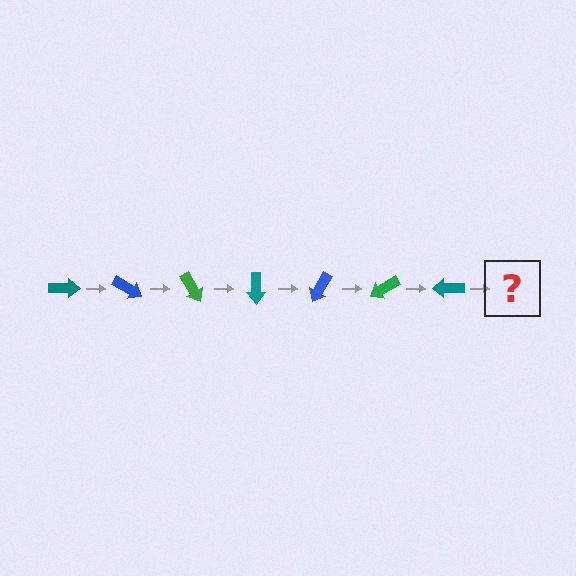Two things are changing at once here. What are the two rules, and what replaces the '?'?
The two rules are that it rotates 30 degrees each step and the color cycles through teal, blue, and green. The '?' should be a blue arrow, rotated 210 degrees from the start.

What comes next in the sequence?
The next element should be a blue arrow, rotated 210 degrees from the start.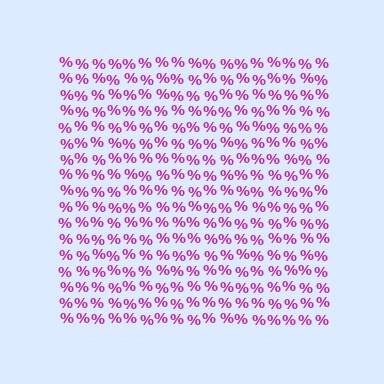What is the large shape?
The large shape is a square.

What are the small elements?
The small elements are percent signs.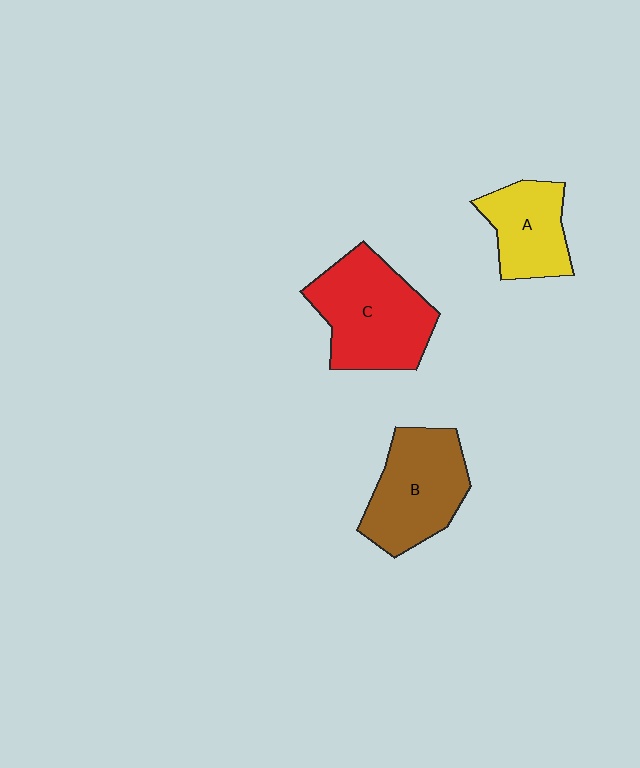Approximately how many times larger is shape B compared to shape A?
Approximately 1.4 times.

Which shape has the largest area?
Shape C (red).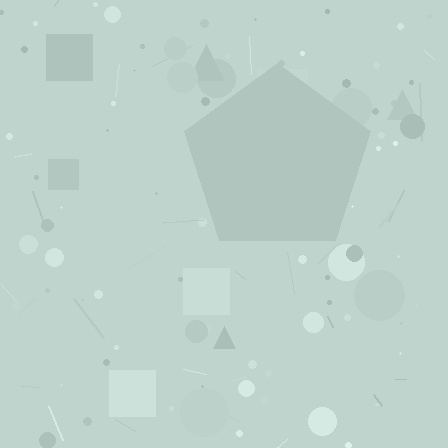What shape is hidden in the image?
A pentagon is hidden in the image.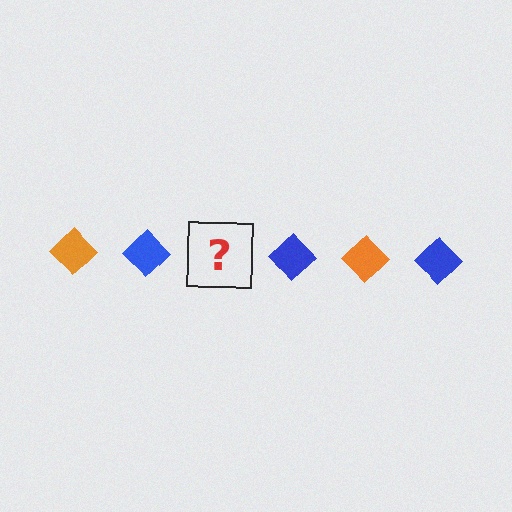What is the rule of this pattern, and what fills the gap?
The rule is that the pattern cycles through orange, blue diamonds. The gap should be filled with an orange diamond.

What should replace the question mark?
The question mark should be replaced with an orange diamond.